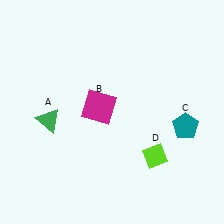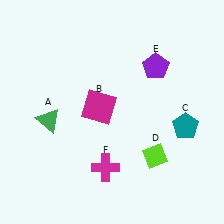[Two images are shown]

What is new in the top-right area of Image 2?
A purple pentagon (E) was added in the top-right area of Image 2.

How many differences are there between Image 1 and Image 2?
There are 2 differences between the two images.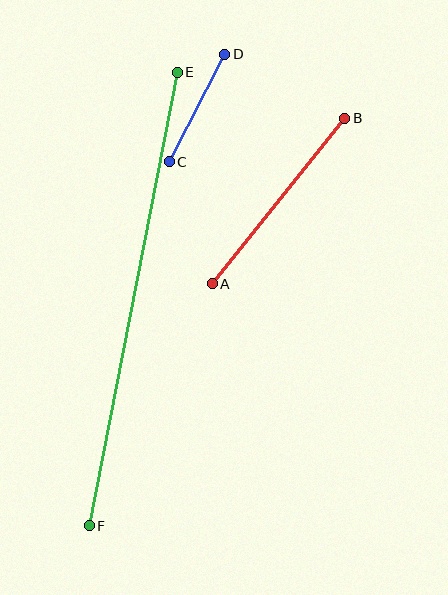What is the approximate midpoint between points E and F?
The midpoint is at approximately (133, 299) pixels.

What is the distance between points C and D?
The distance is approximately 121 pixels.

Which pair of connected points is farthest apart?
Points E and F are farthest apart.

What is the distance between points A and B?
The distance is approximately 212 pixels.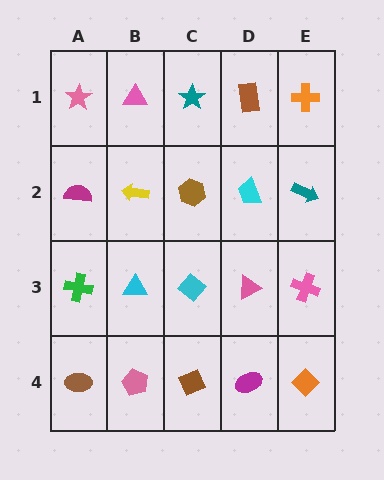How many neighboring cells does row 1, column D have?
3.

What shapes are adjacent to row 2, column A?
A pink star (row 1, column A), a green cross (row 3, column A), a yellow arrow (row 2, column B).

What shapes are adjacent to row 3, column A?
A magenta semicircle (row 2, column A), a brown ellipse (row 4, column A), a cyan triangle (row 3, column B).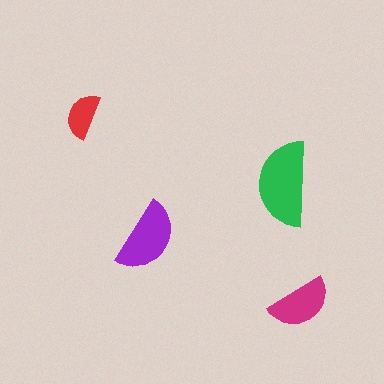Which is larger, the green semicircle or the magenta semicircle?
The green one.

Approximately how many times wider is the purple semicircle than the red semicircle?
About 1.5 times wider.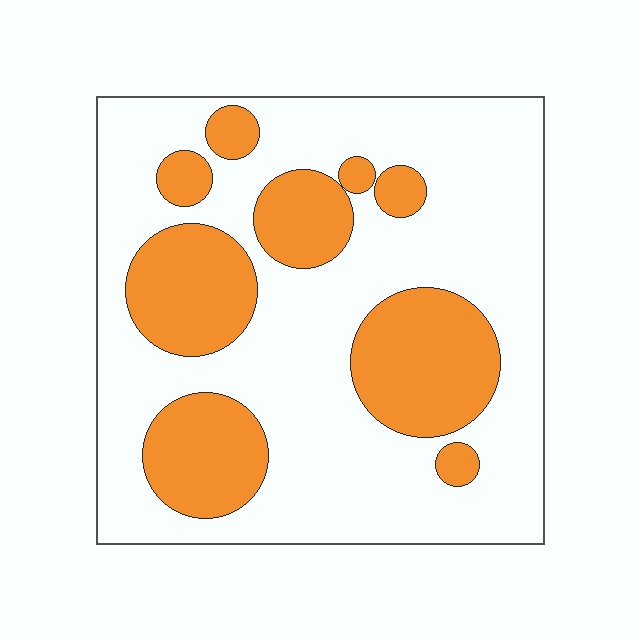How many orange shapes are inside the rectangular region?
9.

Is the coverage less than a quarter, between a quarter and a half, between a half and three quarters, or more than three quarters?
Between a quarter and a half.